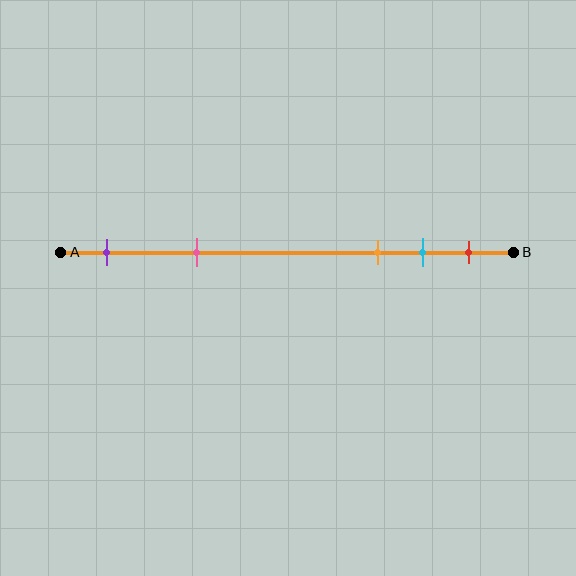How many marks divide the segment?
There are 5 marks dividing the segment.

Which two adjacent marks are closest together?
The cyan and red marks are the closest adjacent pair.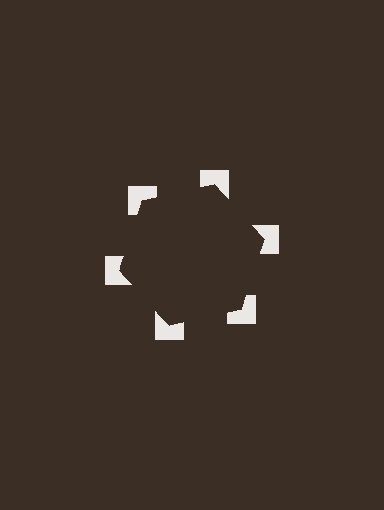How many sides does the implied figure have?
6 sides.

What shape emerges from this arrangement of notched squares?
An illusory hexagon — its edges are inferred from the aligned wedge cuts in the notched squares, not physically drawn.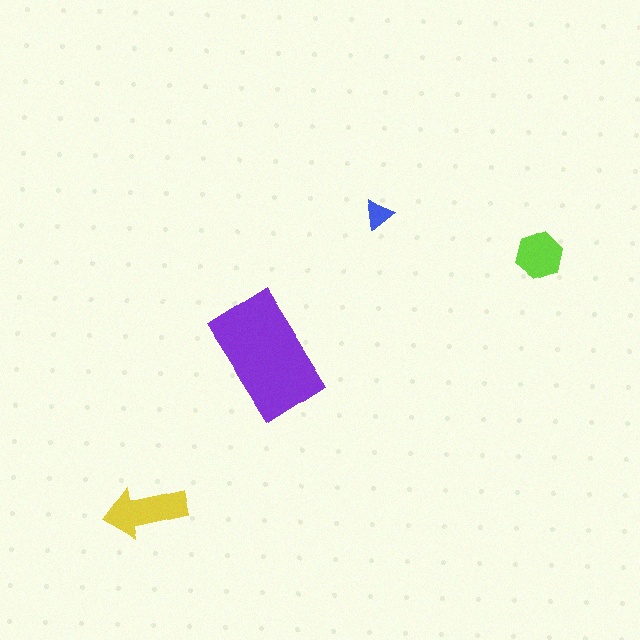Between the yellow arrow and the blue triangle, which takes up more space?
The yellow arrow.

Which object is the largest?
The purple rectangle.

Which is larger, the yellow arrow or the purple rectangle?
The purple rectangle.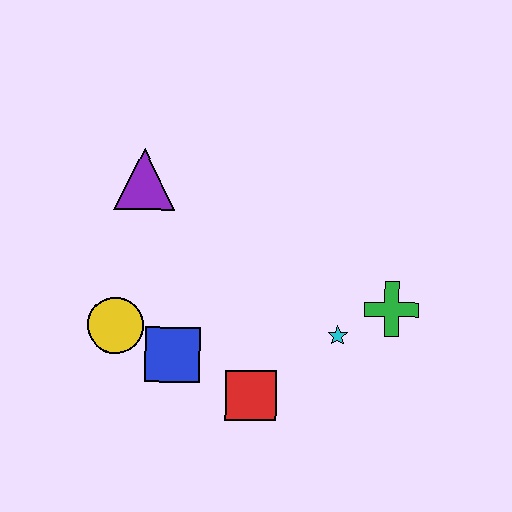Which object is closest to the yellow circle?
The blue square is closest to the yellow circle.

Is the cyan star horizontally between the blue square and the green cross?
Yes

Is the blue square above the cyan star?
No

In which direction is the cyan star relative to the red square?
The cyan star is to the right of the red square.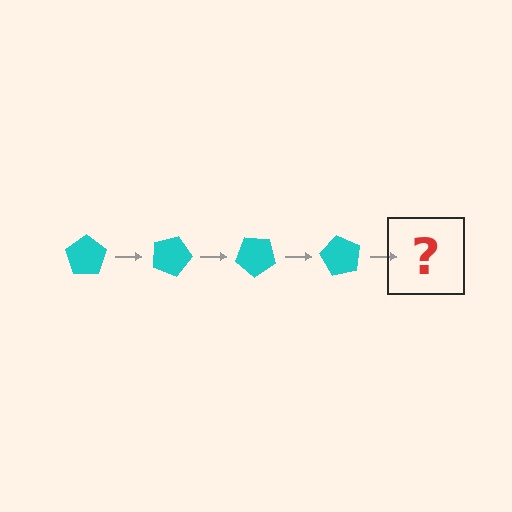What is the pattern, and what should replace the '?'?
The pattern is that the pentagon rotates 20 degrees each step. The '?' should be a cyan pentagon rotated 80 degrees.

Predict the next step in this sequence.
The next step is a cyan pentagon rotated 80 degrees.